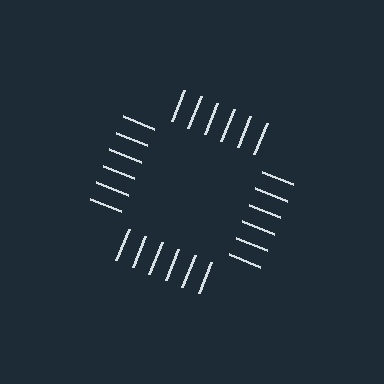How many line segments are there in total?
24 — 6 along each of the 4 edges.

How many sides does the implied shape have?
4 sides — the line-ends trace a square.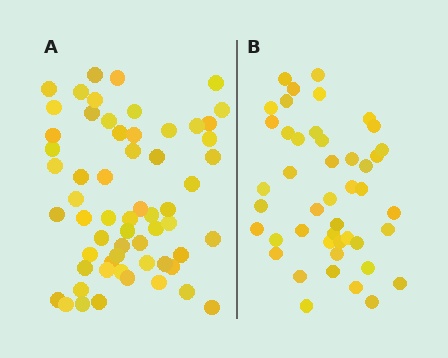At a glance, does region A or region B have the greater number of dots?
Region A (the left region) has more dots.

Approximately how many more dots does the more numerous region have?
Region A has approximately 15 more dots than region B.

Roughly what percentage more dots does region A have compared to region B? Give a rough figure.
About 35% more.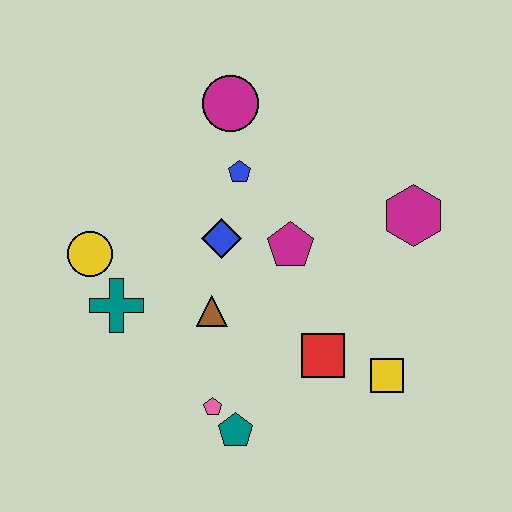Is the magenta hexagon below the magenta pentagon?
No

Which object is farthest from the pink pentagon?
The magenta circle is farthest from the pink pentagon.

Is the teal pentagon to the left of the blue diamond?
No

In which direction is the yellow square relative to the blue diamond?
The yellow square is to the right of the blue diamond.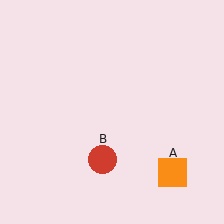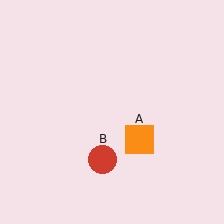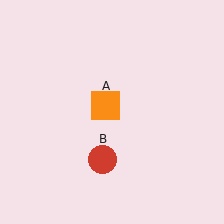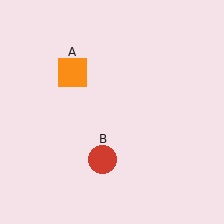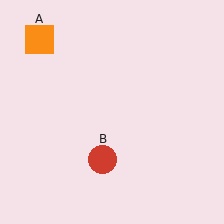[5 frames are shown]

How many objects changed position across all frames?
1 object changed position: orange square (object A).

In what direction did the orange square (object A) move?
The orange square (object A) moved up and to the left.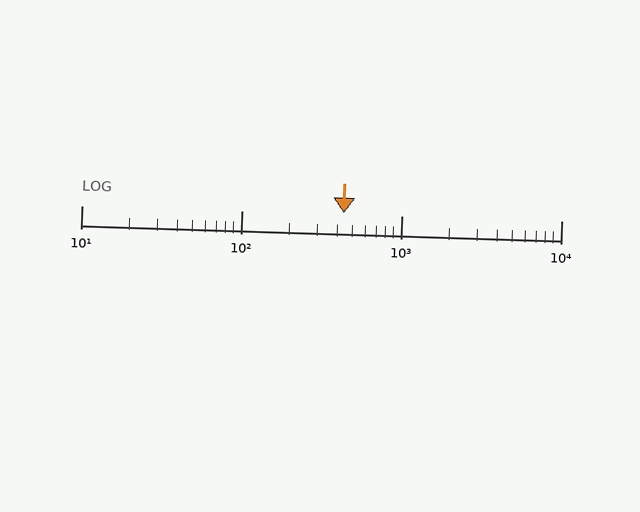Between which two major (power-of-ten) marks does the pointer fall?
The pointer is between 100 and 1000.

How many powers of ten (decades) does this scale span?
The scale spans 3 decades, from 10 to 10000.